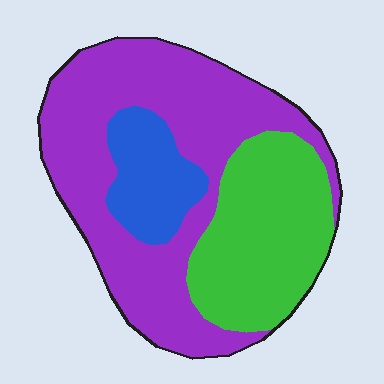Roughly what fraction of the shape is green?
Green covers around 30% of the shape.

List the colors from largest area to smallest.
From largest to smallest: purple, green, blue.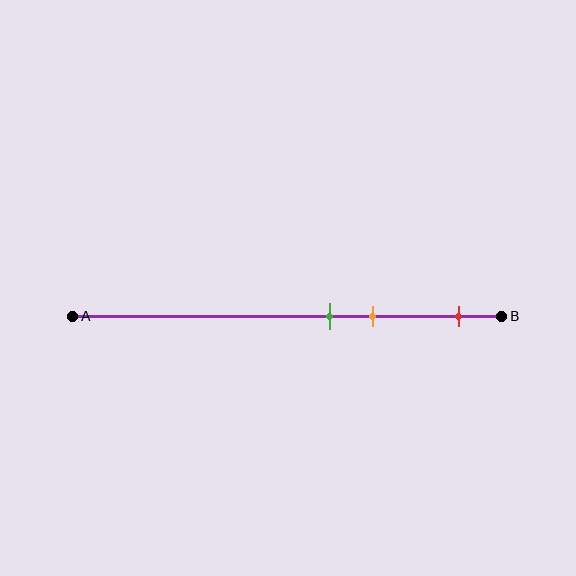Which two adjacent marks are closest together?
The green and orange marks are the closest adjacent pair.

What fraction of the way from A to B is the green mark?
The green mark is approximately 60% (0.6) of the way from A to B.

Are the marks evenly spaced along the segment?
No, the marks are not evenly spaced.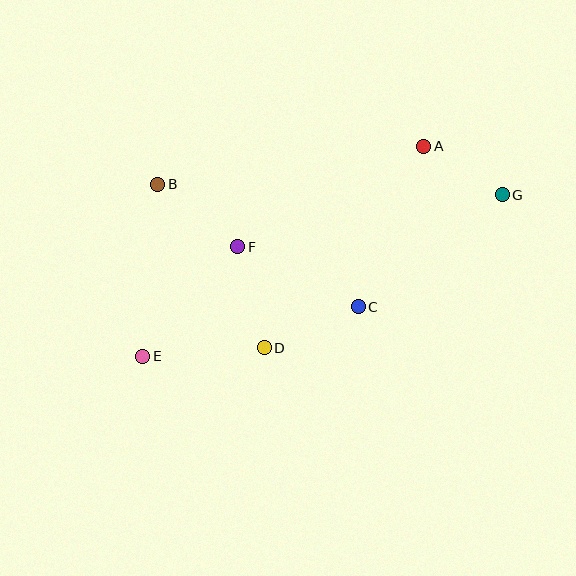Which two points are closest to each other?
Points A and G are closest to each other.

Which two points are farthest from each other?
Points E and G are farthest from each other.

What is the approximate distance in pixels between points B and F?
The distance between B and F is approximately 102 pixels.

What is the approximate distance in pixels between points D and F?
The distance between D and F is approximately 105 pixels.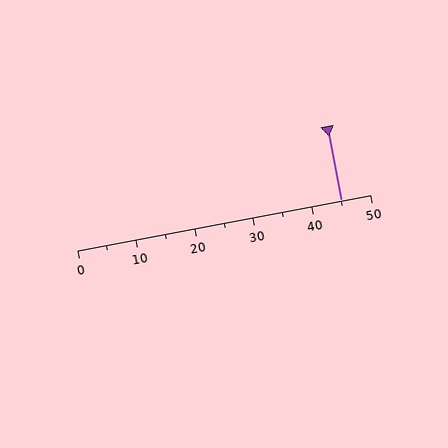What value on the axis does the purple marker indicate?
The marker indicates approximately 45.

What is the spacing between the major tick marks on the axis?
The major ticks are spaced 10 apart.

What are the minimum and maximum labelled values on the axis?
The axis runs from 0 to 50.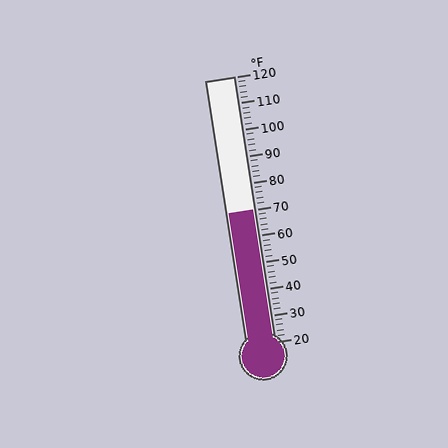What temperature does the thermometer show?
The thermometer shows approximately 70°F.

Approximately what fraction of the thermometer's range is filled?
The thermometer is filled to approximately 50% of its range.